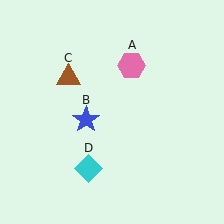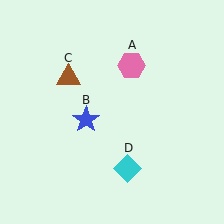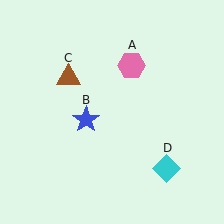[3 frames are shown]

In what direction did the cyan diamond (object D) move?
The cyan diamond (object D) moved right.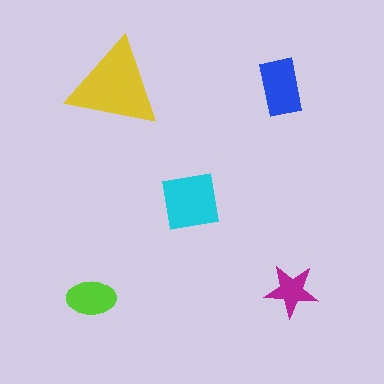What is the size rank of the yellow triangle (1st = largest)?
1st.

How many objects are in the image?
There are 5 objects in the image.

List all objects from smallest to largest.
The magenta star, the lime ellipse, the blue rectangle, the cyan square, the yellow triangle.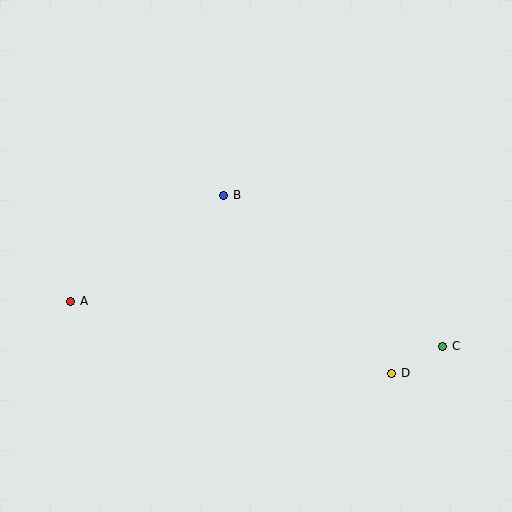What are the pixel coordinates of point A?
Point A is at (71, 301).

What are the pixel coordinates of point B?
Point B is at (224, 195).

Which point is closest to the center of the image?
Point B at (224, 195) is closest to the center.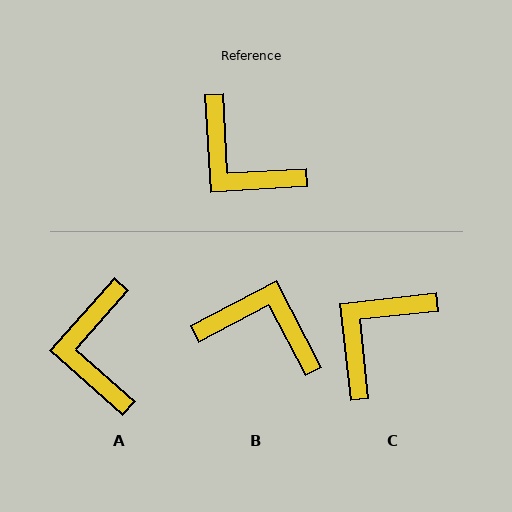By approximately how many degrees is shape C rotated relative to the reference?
Approximately 87 degrees clockwise.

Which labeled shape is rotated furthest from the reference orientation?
B, about 156 degrees away.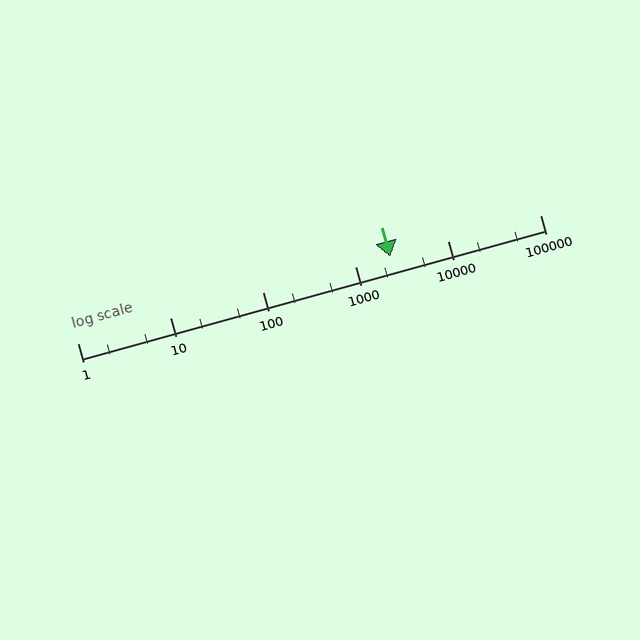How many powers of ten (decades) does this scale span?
The scale spans 5 decades, from 1 to 100000.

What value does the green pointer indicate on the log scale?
The pointer indicates approximately 2400.